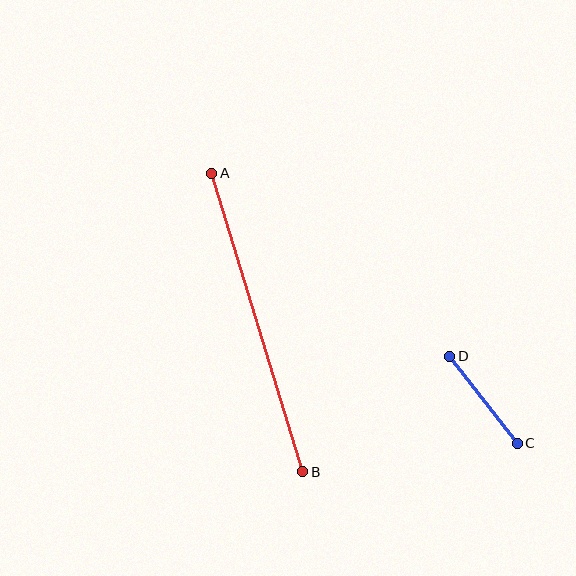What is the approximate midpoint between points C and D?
The midpoint is at approximately (483, 400) pixels.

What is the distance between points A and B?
The distance is approximately 312 pixels.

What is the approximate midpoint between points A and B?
The midpoint is at approximately (257, 322) pixels.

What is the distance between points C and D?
The distance is approximately 110 pixels.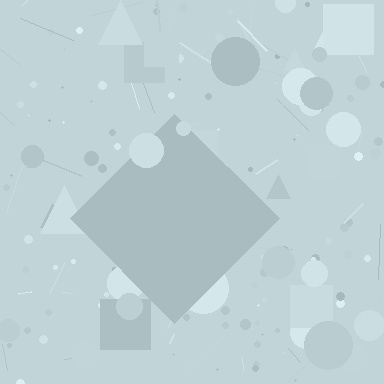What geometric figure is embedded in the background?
A diamond is embedded in the background.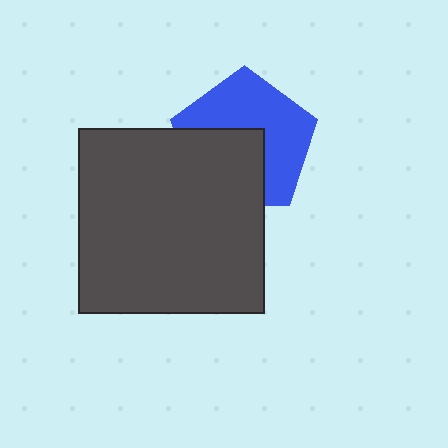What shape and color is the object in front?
The object in front is a dark gray square.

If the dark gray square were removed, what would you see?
You would see the complete blue pentagon.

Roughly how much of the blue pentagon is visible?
About half of it is visible (roughly 56%).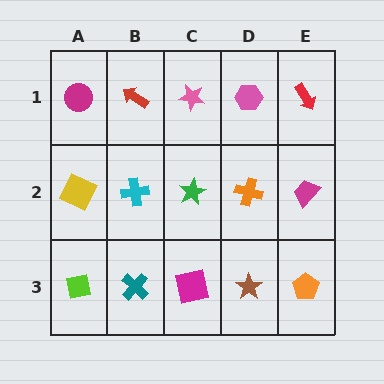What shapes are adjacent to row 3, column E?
A magenta trapezoid (row 2, column E), a brown star (row 3, column D).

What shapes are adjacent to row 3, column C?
A green star (row 2, column C), a teal cross (row 3, column B), a brown star (row 3, column D).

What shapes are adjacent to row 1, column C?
A green star (row 2, column C), a red arrow (row 1, column B), a pink hexagon (row 1, column D).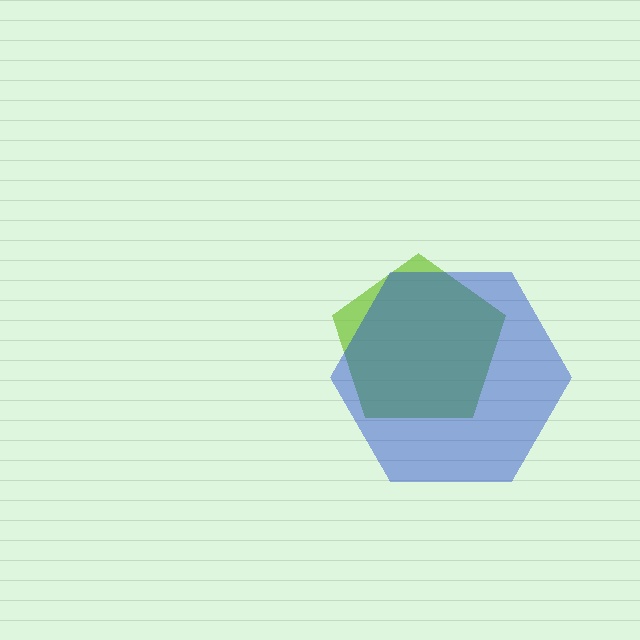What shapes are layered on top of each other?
The layered shapes are: a lime pentagon, a blue hexagon.